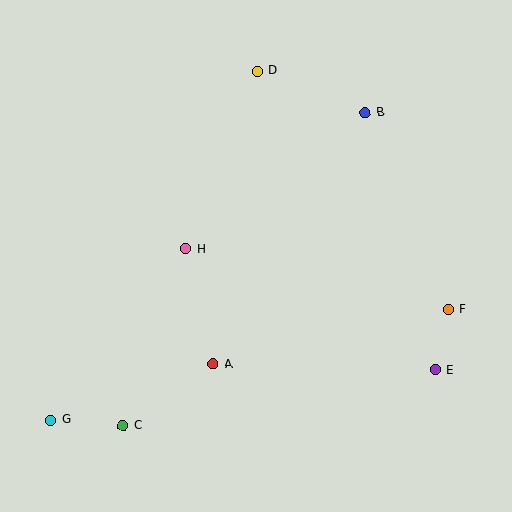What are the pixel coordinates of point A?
Point A is at (213, 364).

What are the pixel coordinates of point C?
Point C is at (123, 426).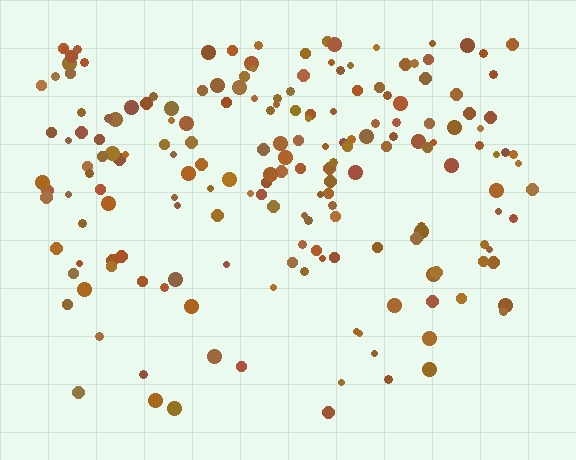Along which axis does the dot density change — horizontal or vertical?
Vertical.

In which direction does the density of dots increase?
From bottom to top, with the top side densest.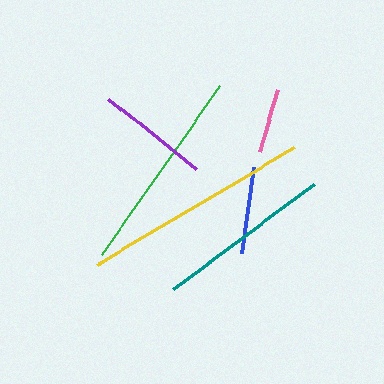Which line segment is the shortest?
The pink line is the shortest at approximately 65 pixels.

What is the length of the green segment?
The green segment is approximately 206 pixels long.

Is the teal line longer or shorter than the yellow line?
The yellow line is longer than the teal line.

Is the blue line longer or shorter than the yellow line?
The yellow line is longer than the blue line.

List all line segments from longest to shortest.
From longest to shortest: yellow, green, teal, purple, blue, pink.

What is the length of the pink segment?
The pink segment is approximately 65 pixels long.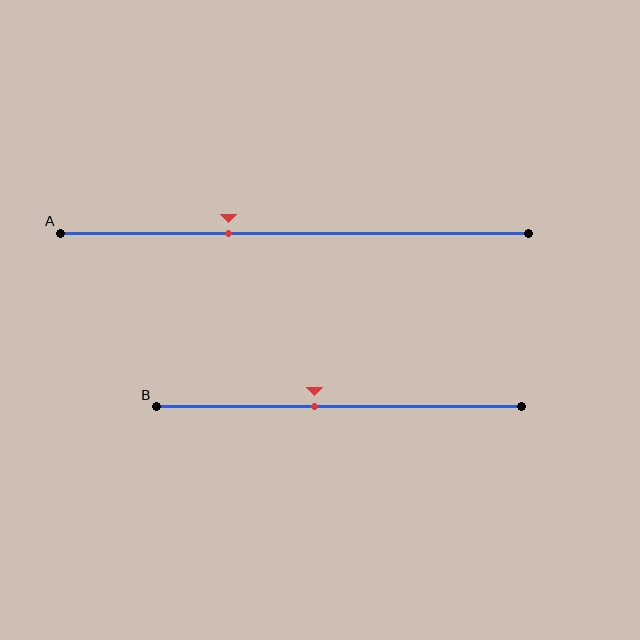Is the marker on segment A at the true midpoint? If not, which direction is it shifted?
No, the marker on segment A is shifted to the left by about 14% of the segment length.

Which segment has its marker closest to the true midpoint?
Segment B has its marker closest to the true midpoint.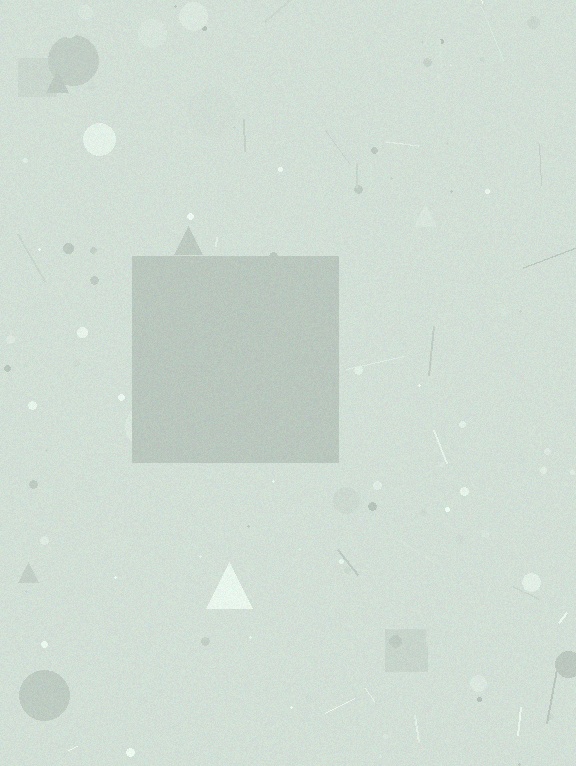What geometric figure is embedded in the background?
A square is embedded in the background.